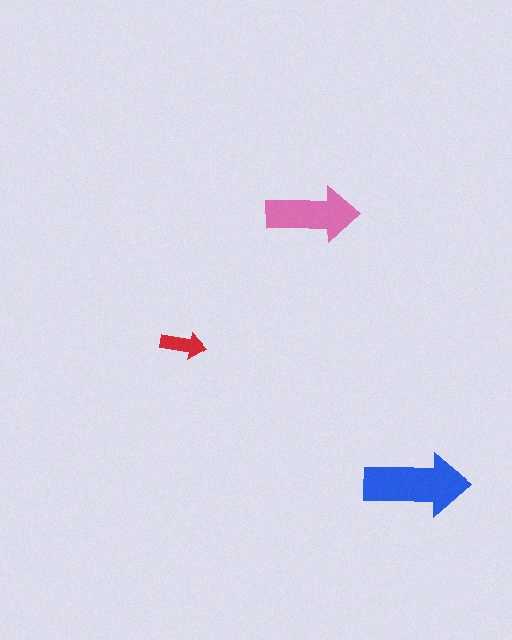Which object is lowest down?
The blue arrow is bottommost.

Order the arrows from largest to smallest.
the blue one, the pink one, the red one.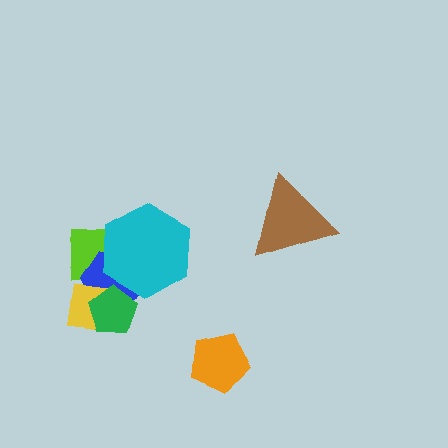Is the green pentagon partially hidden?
No, no other shape covers it.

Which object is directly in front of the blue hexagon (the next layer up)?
The yellow square is directly in front of the blue hexagon.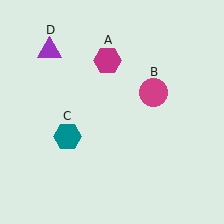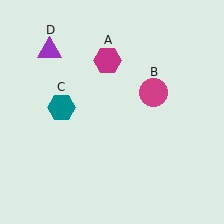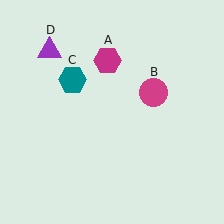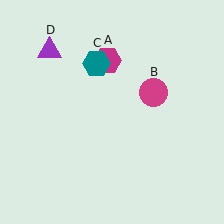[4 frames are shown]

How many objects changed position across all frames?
1 object changed position: teal hexagon (object C).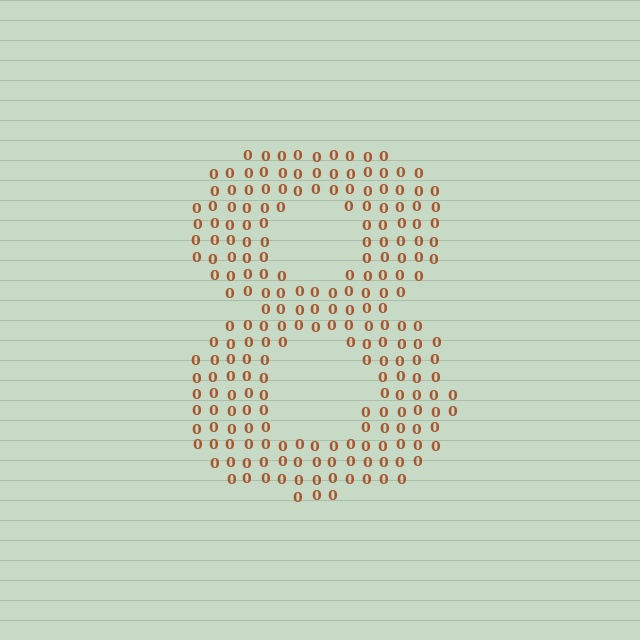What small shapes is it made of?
It is made of small digit 0's.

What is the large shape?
The large shape is the digit 8.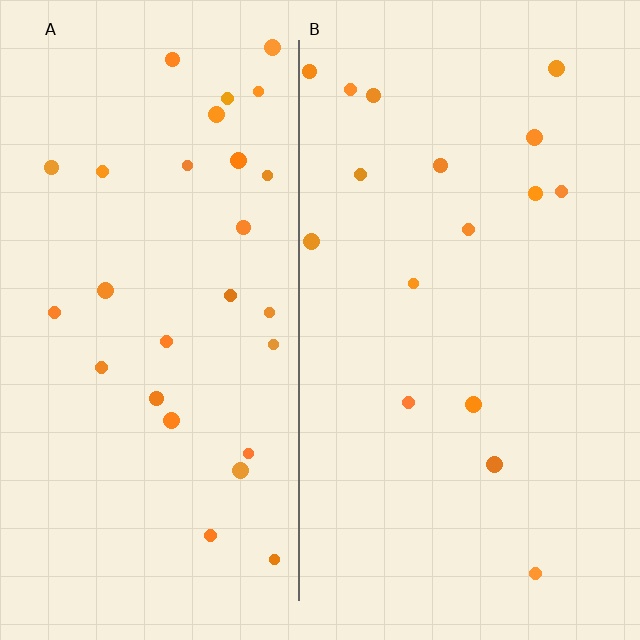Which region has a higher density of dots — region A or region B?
A (the left).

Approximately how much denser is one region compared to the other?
Approximately 1.7× — region A over region B.